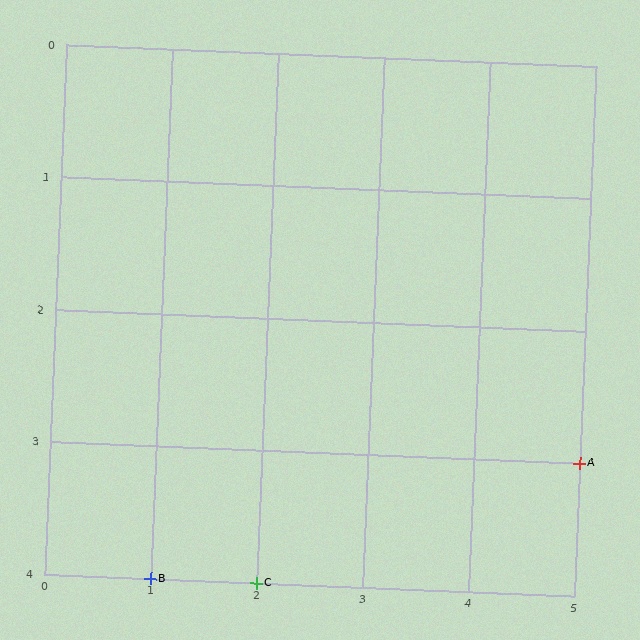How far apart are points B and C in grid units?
Points B and C are 1 column apart.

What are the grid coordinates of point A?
Point A is at grid coordinates (5, 3).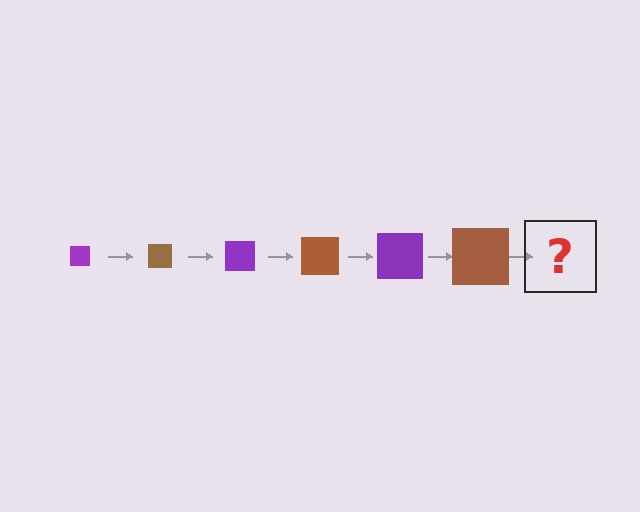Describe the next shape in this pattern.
It should be a purple square, larger than the previous one.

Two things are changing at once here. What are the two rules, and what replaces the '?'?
The two rules are that the square grows larger each step and the color cycles through purple and brown. The '?' should be a purple square, larger than the previous one.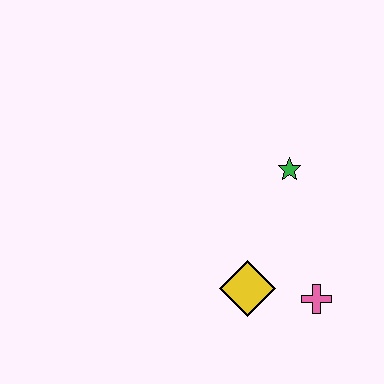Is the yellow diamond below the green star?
Yes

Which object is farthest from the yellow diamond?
The green star is farthest from the yellow diamond.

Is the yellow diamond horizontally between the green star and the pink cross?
No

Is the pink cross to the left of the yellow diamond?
No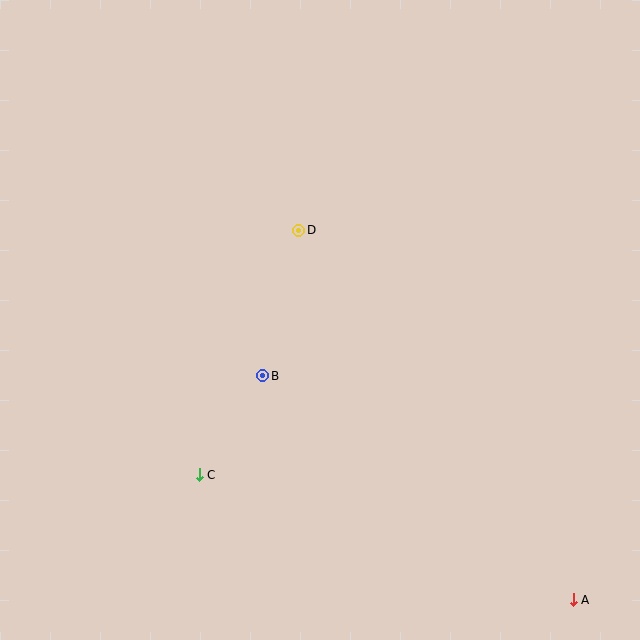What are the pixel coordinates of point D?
Point D is at (299, 230).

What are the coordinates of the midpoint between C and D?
The midpoint between C and D is at (249, 352).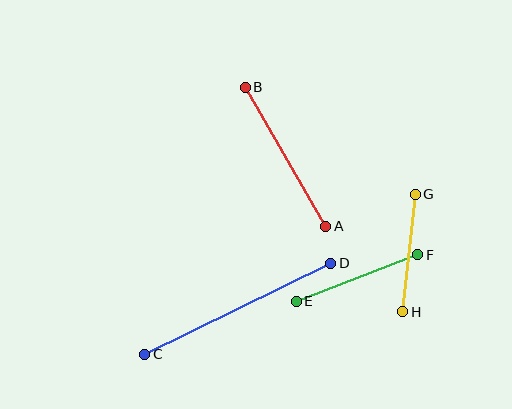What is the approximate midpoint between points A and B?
The midpoint is at approximately (285, 157) pixels.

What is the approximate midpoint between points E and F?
The midpoint is at approximately (357, 278) pixels.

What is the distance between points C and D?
The distance is approximately 207 pixels.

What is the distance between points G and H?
The distance is approximately 118 pixels.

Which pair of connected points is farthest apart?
Points C and D are farthest apart.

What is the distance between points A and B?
The distance is approximately 161 pixels.